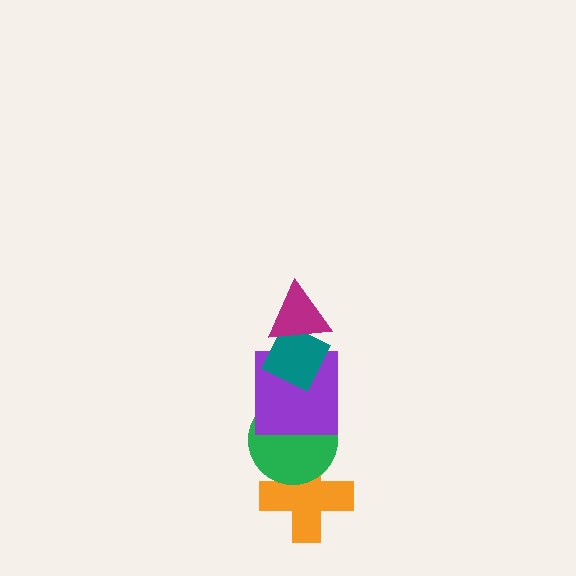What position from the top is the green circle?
The green circle is 4th from the top.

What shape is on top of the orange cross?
The green circle is on top of the orange cross.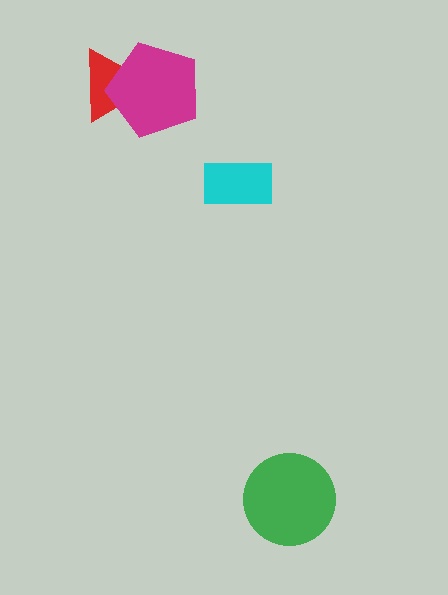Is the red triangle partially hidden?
Yes, it is partially covered by another shape.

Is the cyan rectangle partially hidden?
No, no other shape covers it.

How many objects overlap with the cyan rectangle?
0 objects overlap with the cyan rectangle.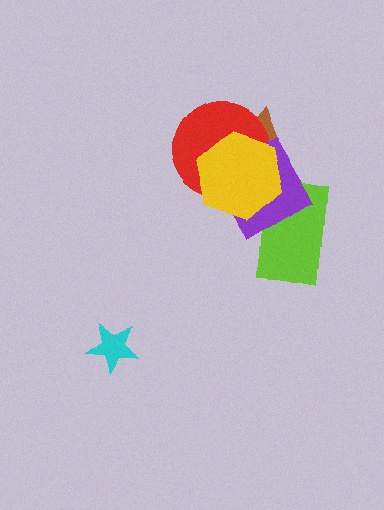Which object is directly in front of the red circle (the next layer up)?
The purple diamond is directly in front of the red circle.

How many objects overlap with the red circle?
3 objects overlap with the red circle.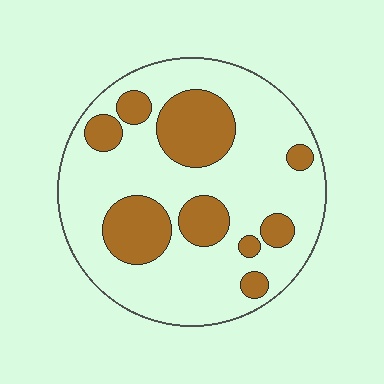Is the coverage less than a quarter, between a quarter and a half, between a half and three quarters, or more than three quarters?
Between a quarter and a half.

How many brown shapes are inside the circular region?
9.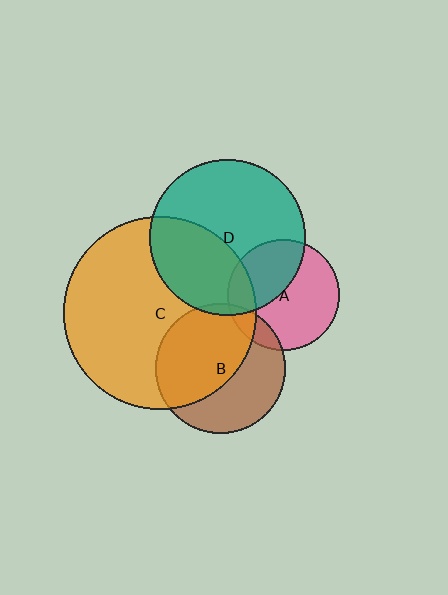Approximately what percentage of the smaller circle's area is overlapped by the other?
Approximately 15%.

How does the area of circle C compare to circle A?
Approximately 3.0 times.